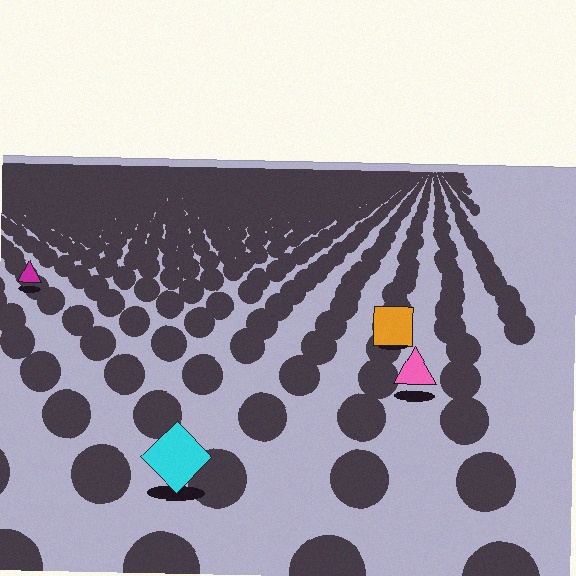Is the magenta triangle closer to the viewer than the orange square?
No. The orange square is closer — you can tell from the texture gradient: the ground texture is coarser near it.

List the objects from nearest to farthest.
From nearest to farthest: the cyan diamond, the pink triangle, the orange square, the magenta triangle.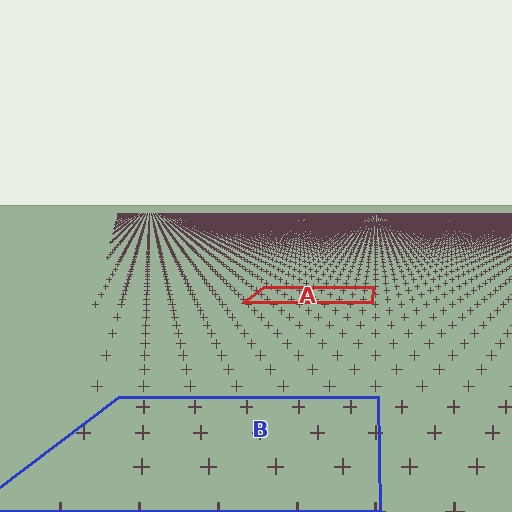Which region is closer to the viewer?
Region B is closer. The texture elements there are larger and more spread out.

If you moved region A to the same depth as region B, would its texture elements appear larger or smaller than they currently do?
They would appear larger. At a closer depth, the same texture elements are projected at a bigger on-screen size.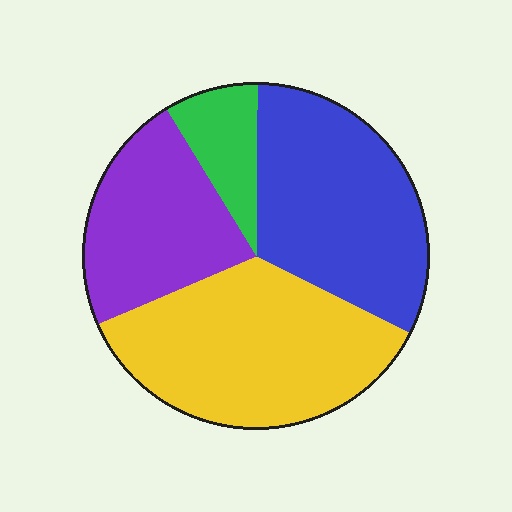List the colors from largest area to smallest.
From largest to smallest: yellow, blue, purple, green.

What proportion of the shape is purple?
Purple takes up about one quarter (1/4) of the shape.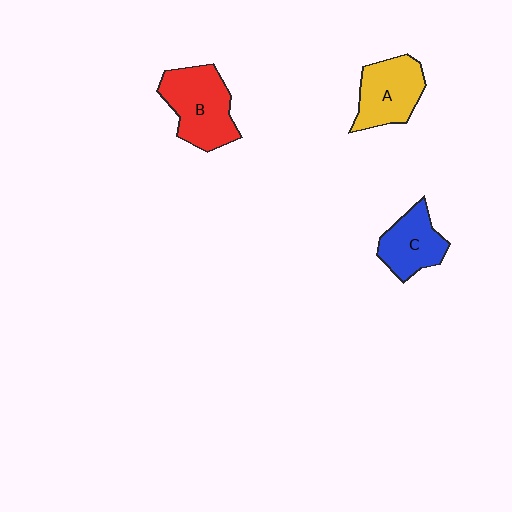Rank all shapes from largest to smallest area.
From largest to smallest: B (red), A (yellow), C (blue).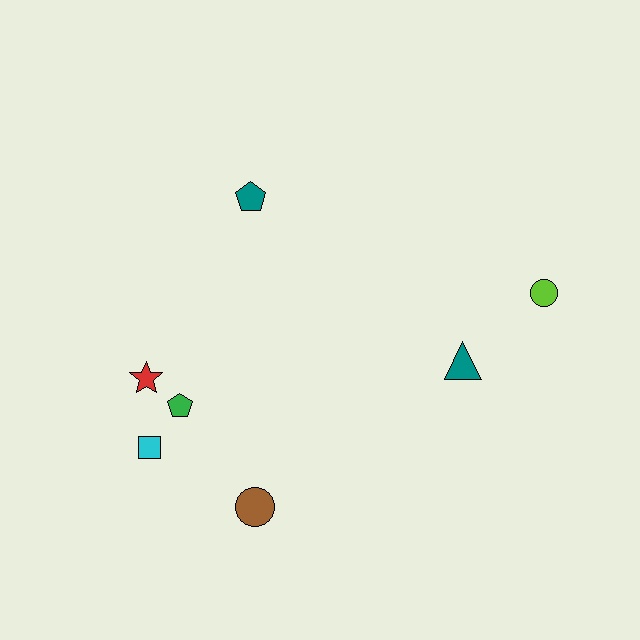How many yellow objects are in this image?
There are no yellow objects.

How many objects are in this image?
There are 7 objects.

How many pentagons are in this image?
There are 2 pentagons.